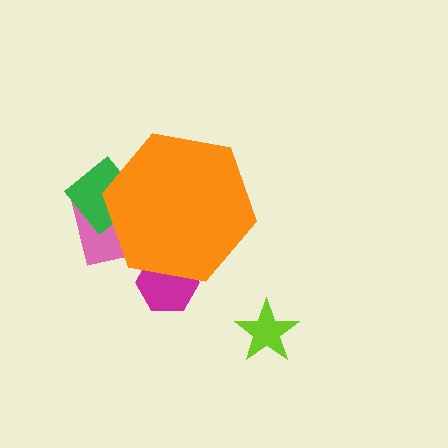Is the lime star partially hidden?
No, the lime star is fully visible.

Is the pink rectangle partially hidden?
Yes, the pink rectangle is partially hidden behind the orange hexagon.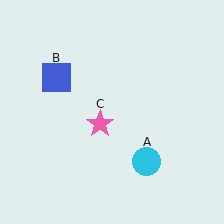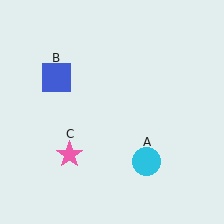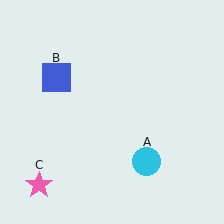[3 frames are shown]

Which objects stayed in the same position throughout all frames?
Cyan circle (object A) and blue square (object B) remained stationary.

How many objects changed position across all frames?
1 object changed position: pink star (object C).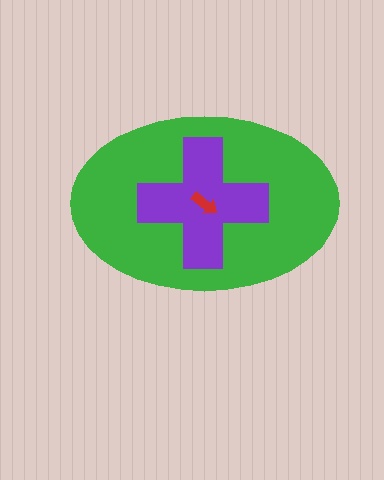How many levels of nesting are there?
3.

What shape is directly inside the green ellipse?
The purple cross.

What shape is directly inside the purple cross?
The red arrow.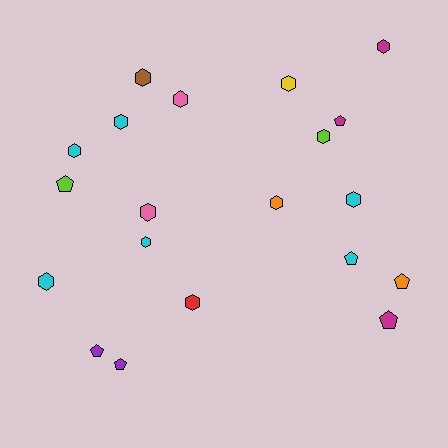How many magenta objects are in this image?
There are 3 magenta objects.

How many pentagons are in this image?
There are 7 pentagons.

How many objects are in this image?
There are 20 objects.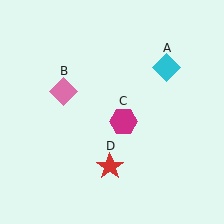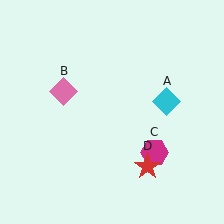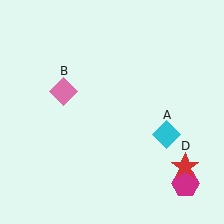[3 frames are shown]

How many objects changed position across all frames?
3 objects changed position: cyan diamond (object A), magenta hexagon (object C), red star (object D).